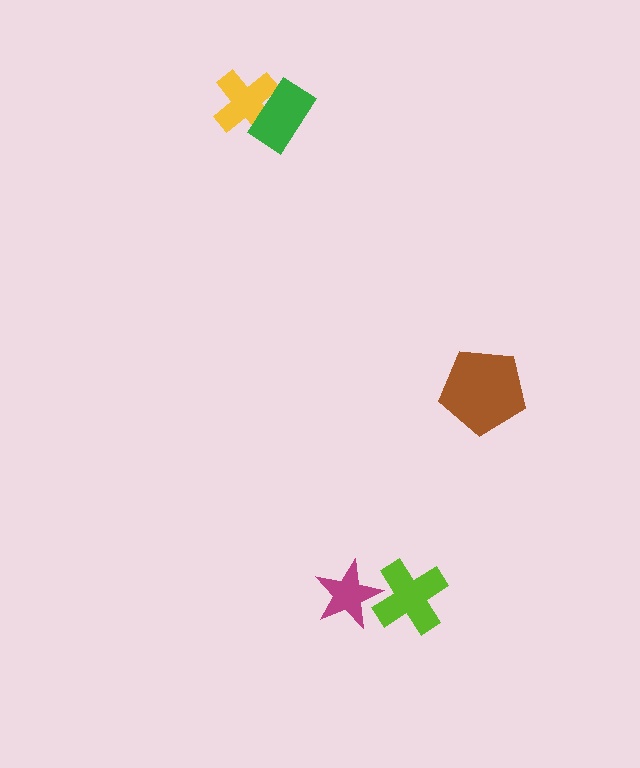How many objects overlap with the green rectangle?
1 object overlaps with the green rectangle.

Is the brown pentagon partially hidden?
No, no other shape covers it.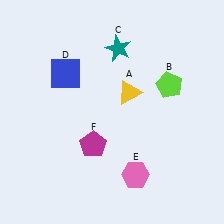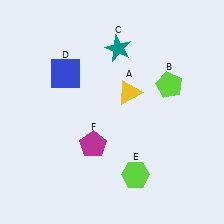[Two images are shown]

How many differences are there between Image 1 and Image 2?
There is 1 difference between the two images.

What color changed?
The hexagon (E) changed from pink in Image 1 to lime in Image 2.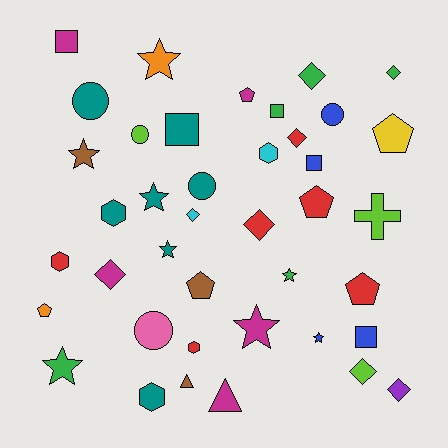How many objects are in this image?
There are 40 objects.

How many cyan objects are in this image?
There are 2 cyan objects.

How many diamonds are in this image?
There are 8 diamonds.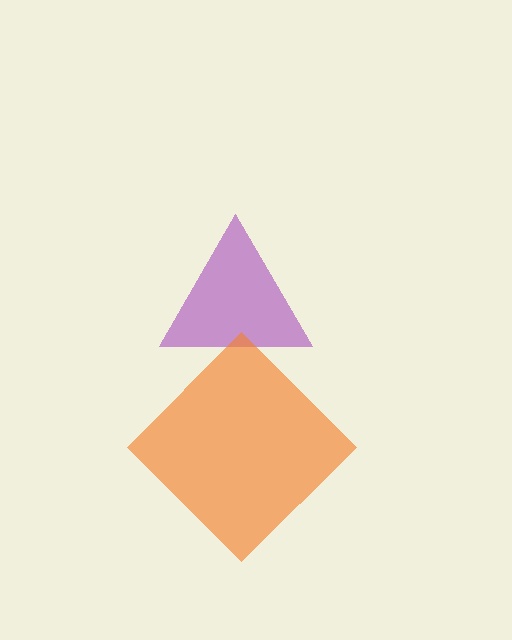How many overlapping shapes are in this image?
There are 2 overlapping shapes in the image.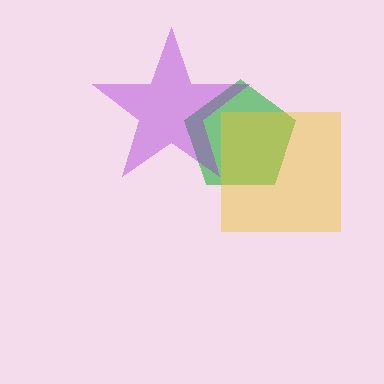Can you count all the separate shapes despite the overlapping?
Yes, there are 3 separate shapes.